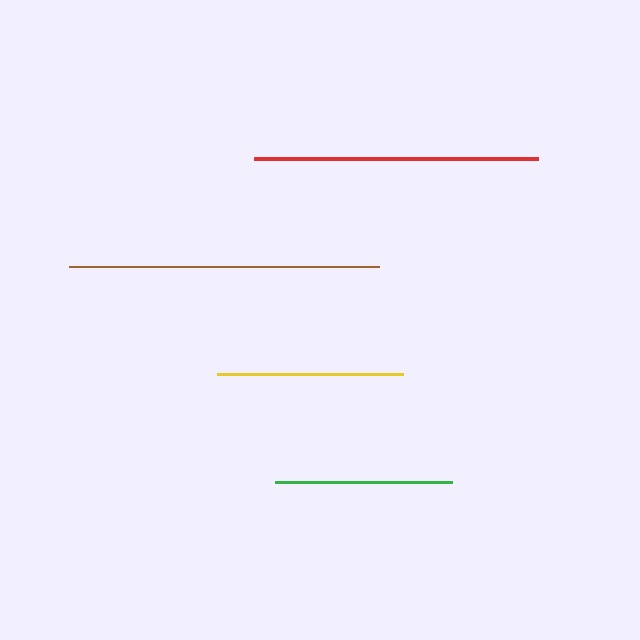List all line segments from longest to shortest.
From longest to shortest: brown, red, yellow, green.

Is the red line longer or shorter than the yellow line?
The red line is longer than the yellow line.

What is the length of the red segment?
The red segment is approximately 284 pixels long.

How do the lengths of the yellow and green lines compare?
The yellow and green lines are approximately the same length.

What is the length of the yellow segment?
The yellow segment is approximately 186 pixels long.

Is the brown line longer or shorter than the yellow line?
The brown line is longer than the yellow line.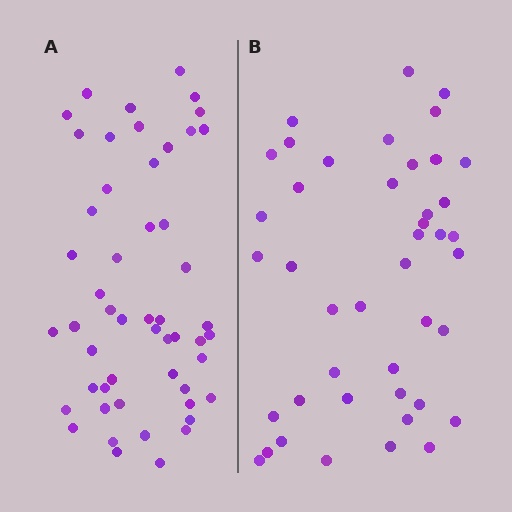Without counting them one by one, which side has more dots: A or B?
Region A (the left region) has more dots.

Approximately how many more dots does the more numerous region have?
Region A has roughly 8 or so more dots than region B.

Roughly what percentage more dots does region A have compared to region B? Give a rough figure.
About 20% more.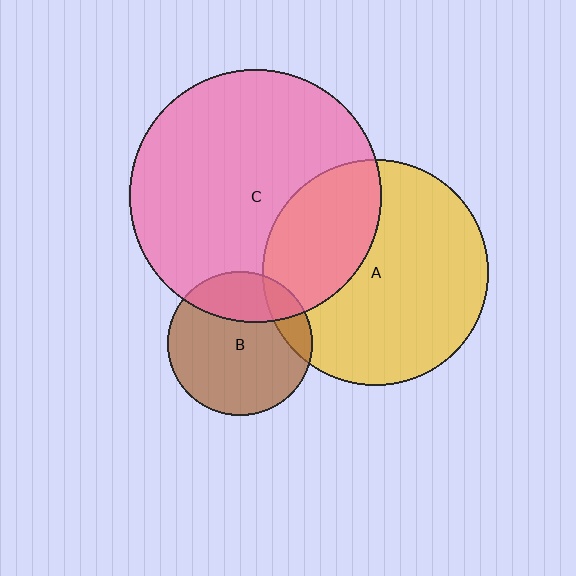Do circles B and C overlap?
Yes.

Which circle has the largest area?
Circle C (pink).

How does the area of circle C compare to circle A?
Approximately 1.2 times.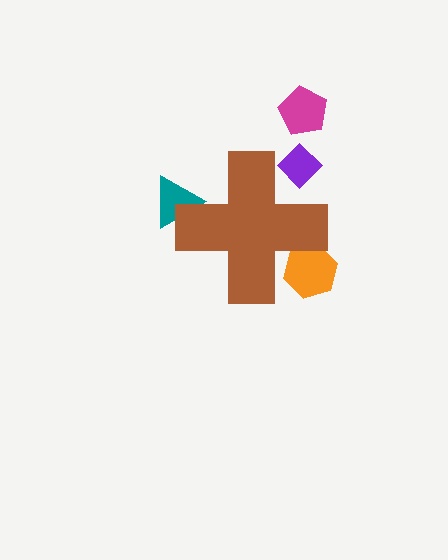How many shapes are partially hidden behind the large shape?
3 shapes are partially hidden.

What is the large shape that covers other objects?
A brown cross.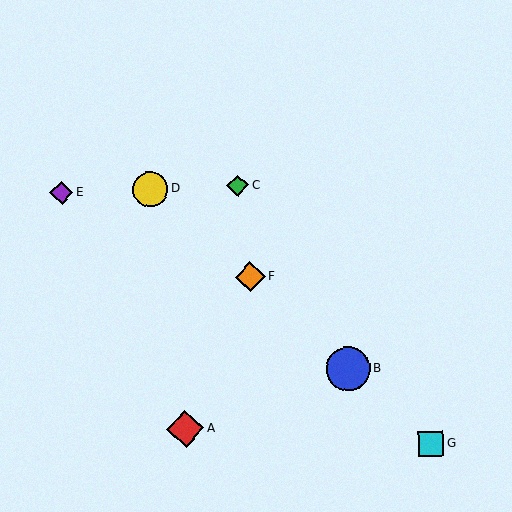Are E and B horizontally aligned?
No, E is at y≈193 and B is at y≈369.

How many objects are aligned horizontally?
3 objects (C, D, E) are aligned horizontally.